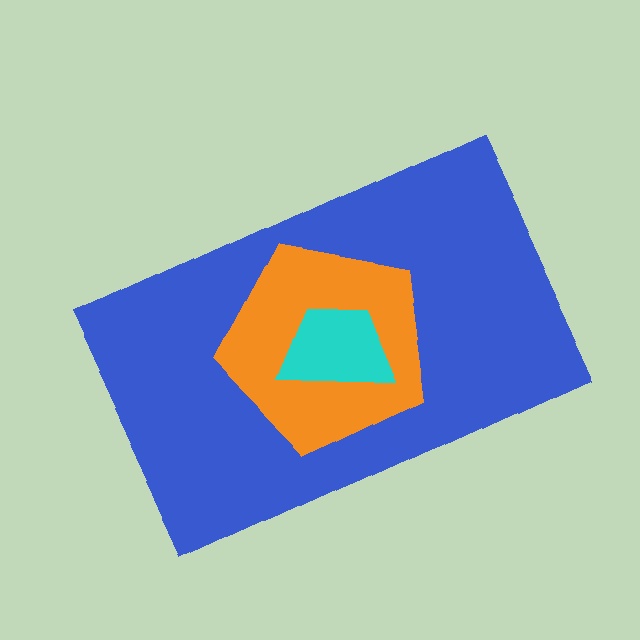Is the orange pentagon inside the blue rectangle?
Yes.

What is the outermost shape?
The blue rectangle.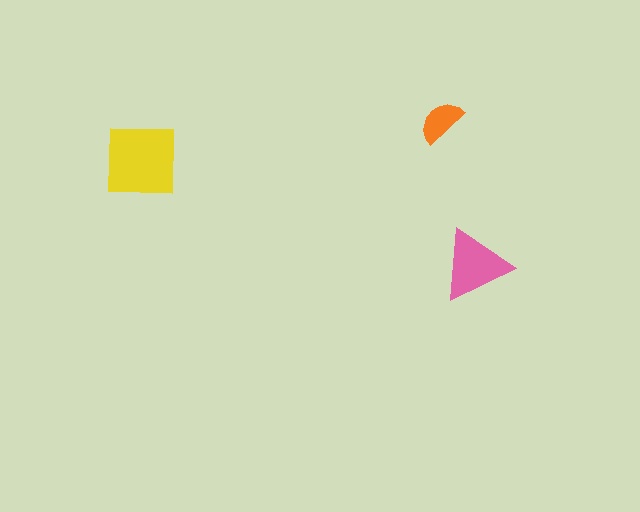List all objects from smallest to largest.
The orange semicircle, the pink triangle, the yellow square.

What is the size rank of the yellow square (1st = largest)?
1st.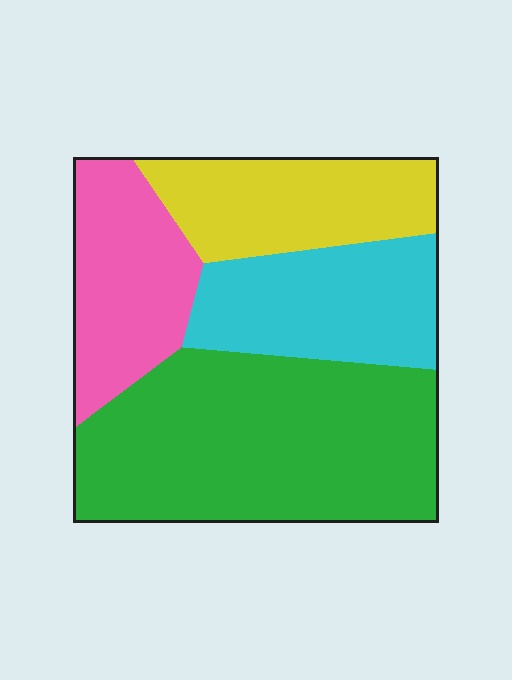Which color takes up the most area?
Green, at roughly 40%.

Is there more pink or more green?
Green.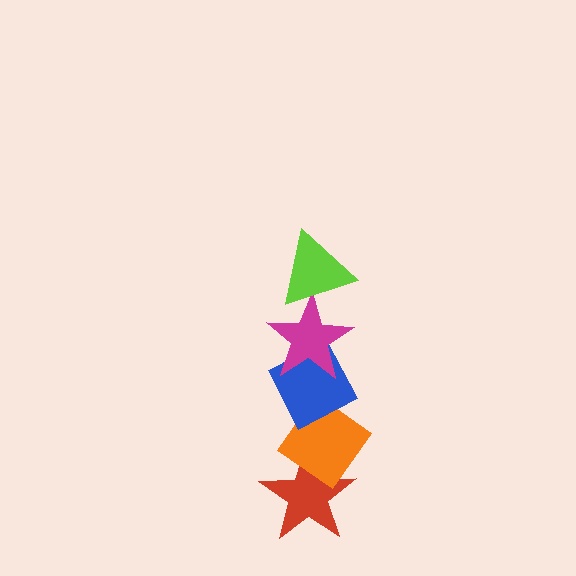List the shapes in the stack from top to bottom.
From top to bottom: the lime triangle, the magenta star, the blue diamond, the orange diamond, the red star.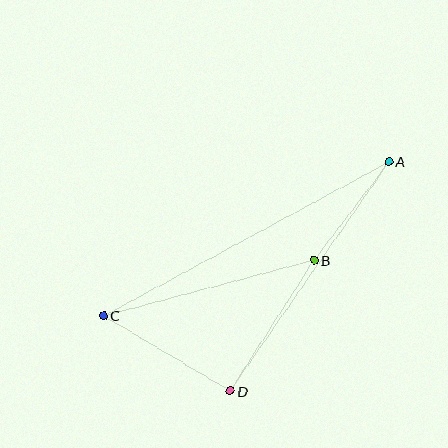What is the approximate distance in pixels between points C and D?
The distance between C and D is approximately 148 pixels.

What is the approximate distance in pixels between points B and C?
The distance between B and C is approximately 218 pixels.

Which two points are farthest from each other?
Points A and C are farthest from each other.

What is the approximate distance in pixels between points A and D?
The distance between A and D is approximately 279 pixels.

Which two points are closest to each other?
Points A and B are closest to each other.